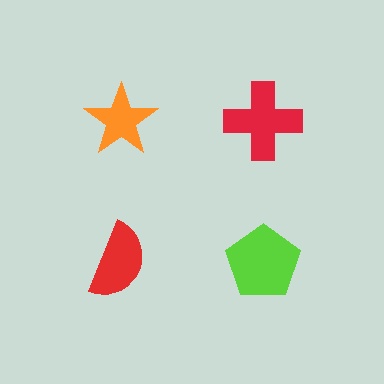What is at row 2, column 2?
A lime pentagon.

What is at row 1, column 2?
A red cross.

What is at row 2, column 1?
A red semicircle.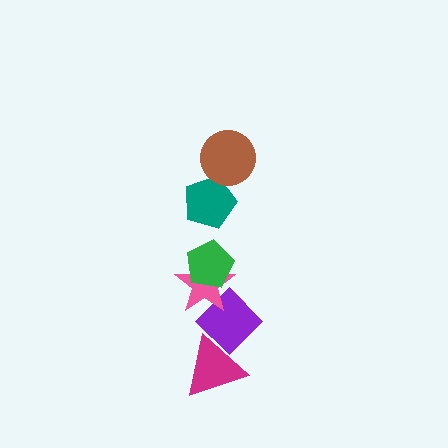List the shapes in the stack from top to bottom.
From top to bottom: the brown circle, the teal pentagon, the green pentagon, the pink star, the purple diamond, the magenta triangle.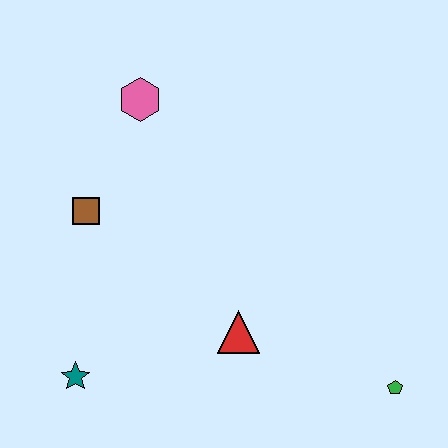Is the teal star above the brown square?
No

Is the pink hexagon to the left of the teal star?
No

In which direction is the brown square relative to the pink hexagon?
The brown square is below the pink hexagon.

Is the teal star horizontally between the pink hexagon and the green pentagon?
No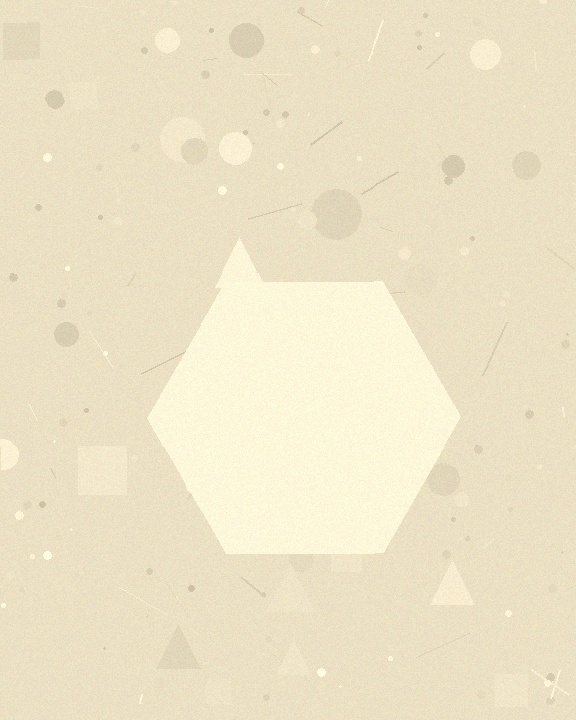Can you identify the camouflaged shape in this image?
The camouflaged shape is a hexagon.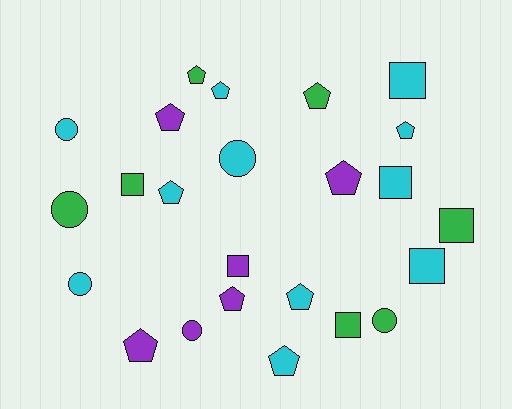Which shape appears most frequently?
Pentagon, with 11 objects.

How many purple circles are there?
There is 1 purple circle.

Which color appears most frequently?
Cyan, with 11 objects.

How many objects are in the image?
There are 24 objects.